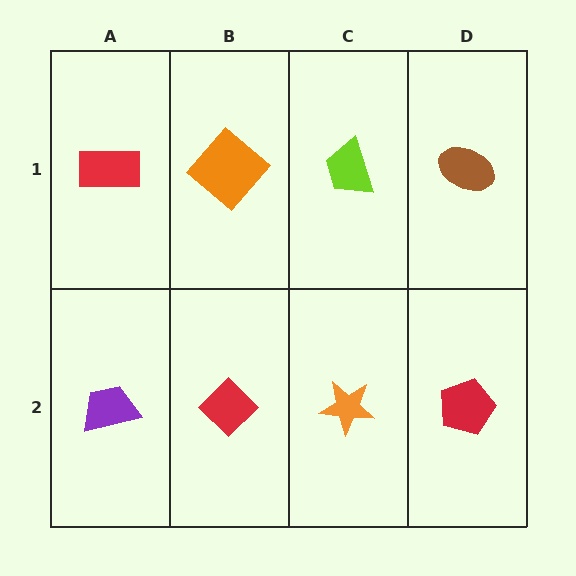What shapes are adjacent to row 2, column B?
An orange diamond (row 1, column B), a purple trapezoid (row 2, column A), an orange star (row 2, column C).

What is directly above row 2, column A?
A red rectangle.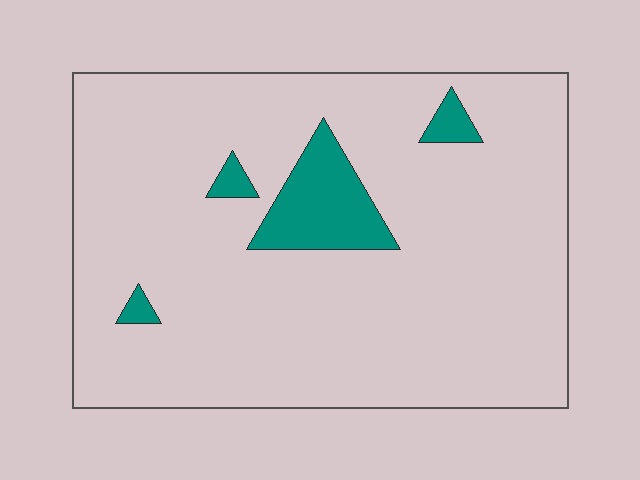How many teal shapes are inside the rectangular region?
4.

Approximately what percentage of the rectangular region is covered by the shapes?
Approximately 10%.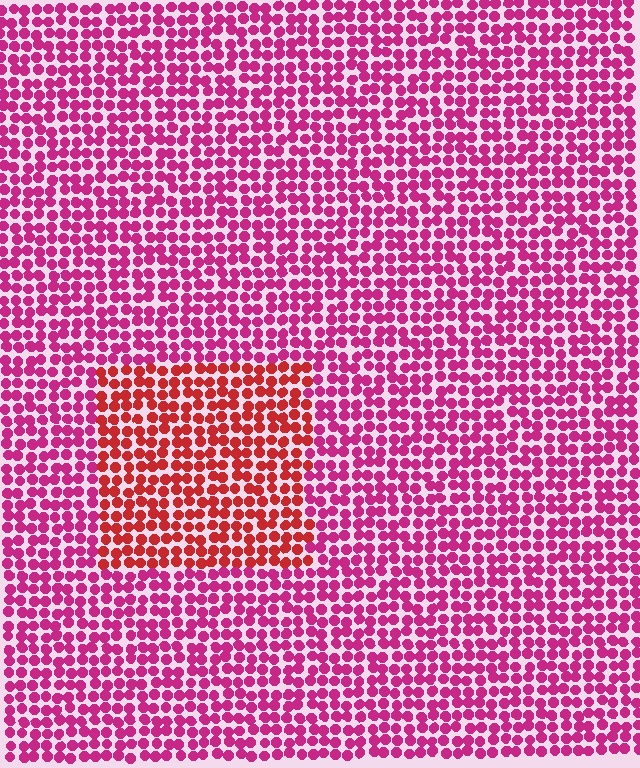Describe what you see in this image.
The image is filled with small magenta elements in a uniform arrangement. A rectangle-shaped region is visible where the elements are tinted to a slightly different hue, forming a subtle color boundary.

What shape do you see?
I see a rectangle.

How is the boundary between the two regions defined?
The boundary is defined purely by a slight shift in hue (about 34 degrees). Spacing, size, and orientation are identical on both sides.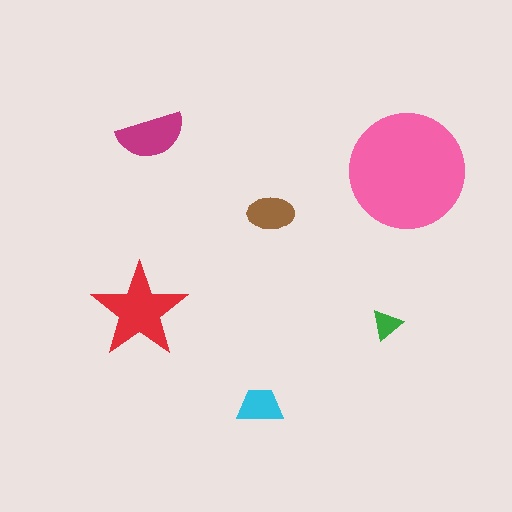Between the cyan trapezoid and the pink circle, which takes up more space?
The pink circle.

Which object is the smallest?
The green triangle.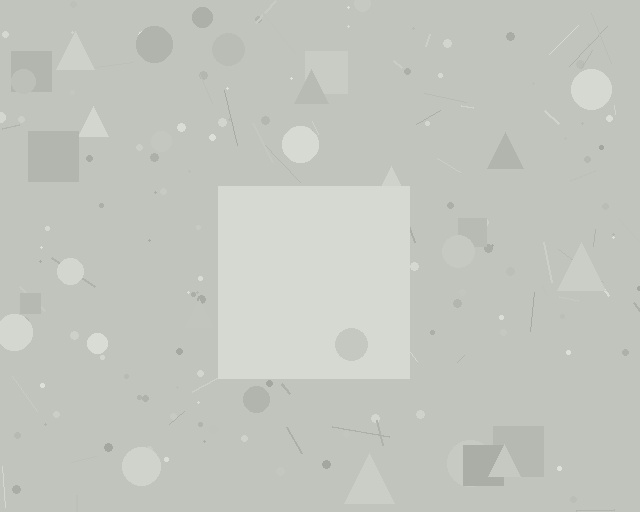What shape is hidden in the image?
A square is hidden in the image.